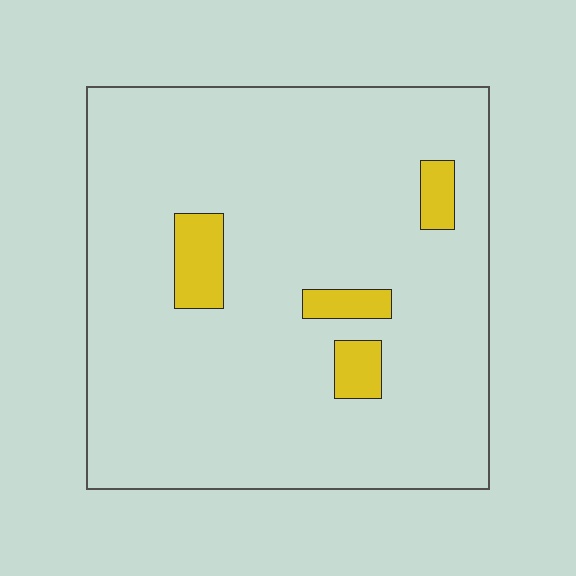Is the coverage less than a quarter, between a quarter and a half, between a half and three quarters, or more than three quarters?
Less than a quarter.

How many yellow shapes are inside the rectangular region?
4.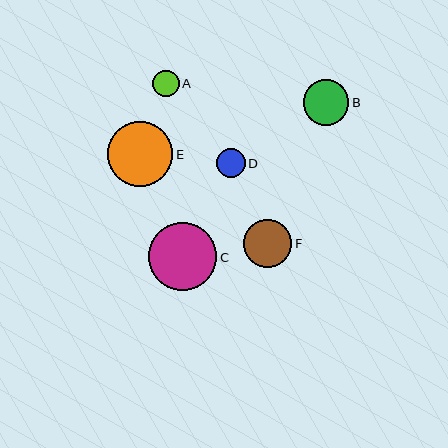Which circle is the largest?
Circle C is the largest with a size of approximately 68 pixels.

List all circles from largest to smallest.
From largest to smallest: C, E, F, B, D, A.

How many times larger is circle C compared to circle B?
Circle C is approximately 1.5 times the size of circle B.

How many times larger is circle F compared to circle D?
Circle F is approximately 1.7 times the size of circle D.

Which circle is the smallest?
Circle A is the smallest with a size of approximately 26 pixels.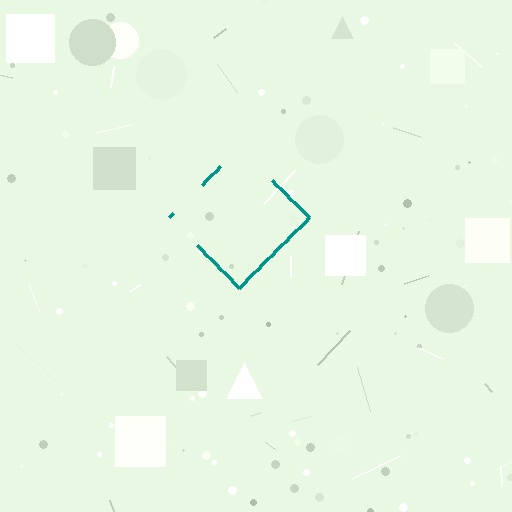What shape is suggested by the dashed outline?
The dashed outline suggests a diamond.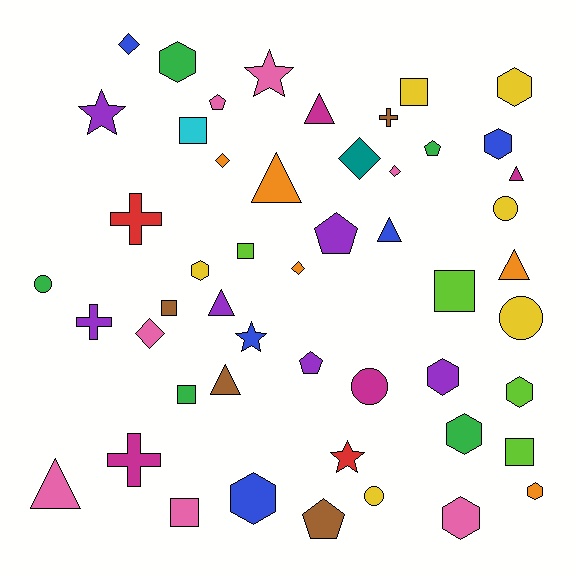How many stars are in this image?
There are 4 stars.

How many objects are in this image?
There are 50 objects.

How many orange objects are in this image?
There are 5 orange objects.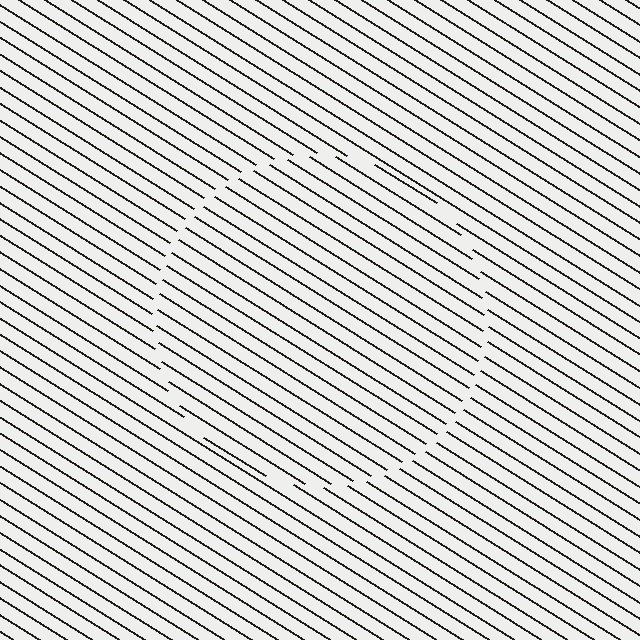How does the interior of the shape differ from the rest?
The interior of the shape contains the same grating, shifted by half a period — the contour is defined by the phase discontinuity where line-ends from the inner and outer gratings abut.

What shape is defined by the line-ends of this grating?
An illusory circle. The interior of the shape contains the same grating, shifted by half a period — the contour is defined by the phase discontinuity where line-ends from the inner and outer gratings abut.